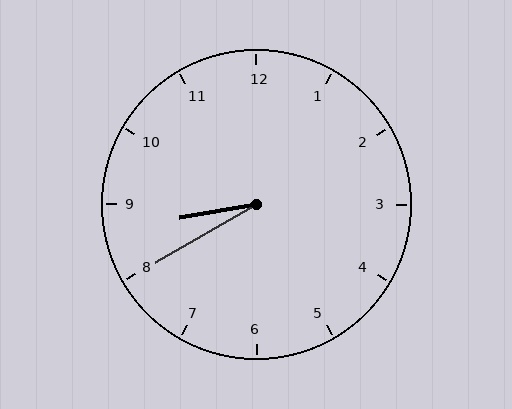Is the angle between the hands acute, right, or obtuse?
It is acute.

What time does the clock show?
8:40.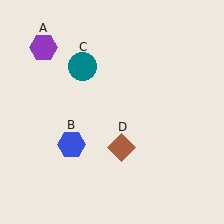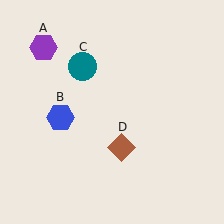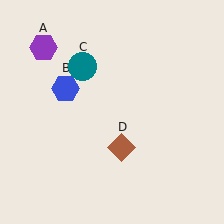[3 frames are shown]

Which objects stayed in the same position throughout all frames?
Purple hexagon (object A) and teal circle (object C) and brown diamond (object D) remained stationary.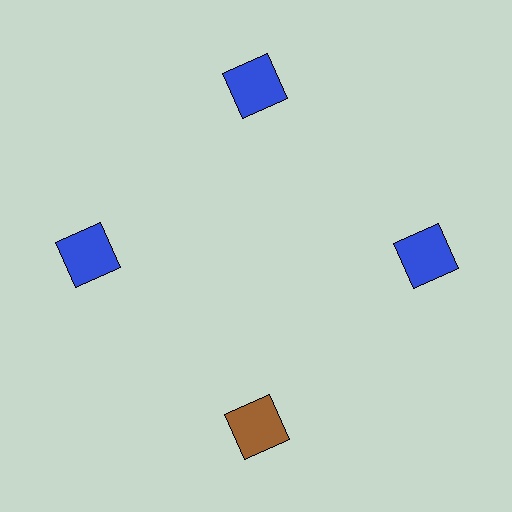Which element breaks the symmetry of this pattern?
The brown square at roughly the 6 o'clock position breaks the symmetry. All other shapes are blue squares.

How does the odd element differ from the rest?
It has a different color: brown instead of blue.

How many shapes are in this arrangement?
There are 4 shapes arranged in a ring pattern.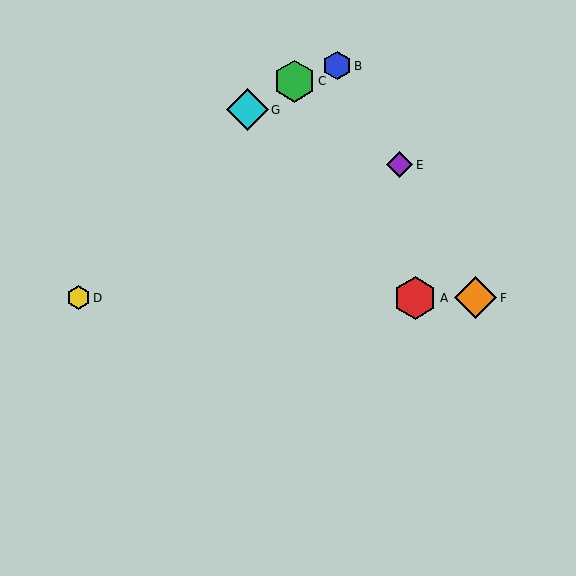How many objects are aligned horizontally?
3 objects (A, D, F) are aligned horizontally.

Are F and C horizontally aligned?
No, F is at y≈298 and C is at y≈81.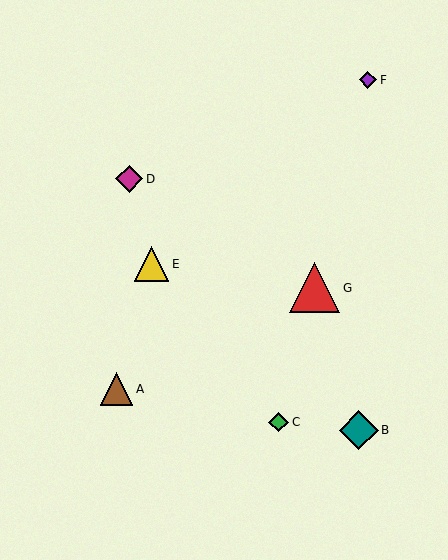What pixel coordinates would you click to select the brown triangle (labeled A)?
Click at (117, 389) to select the brown triangle A.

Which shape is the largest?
The red triangle (labeled G) is the largest.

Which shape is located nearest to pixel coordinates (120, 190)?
The magenta diamond (labeled D) at (129, 179) is nearest to that location.